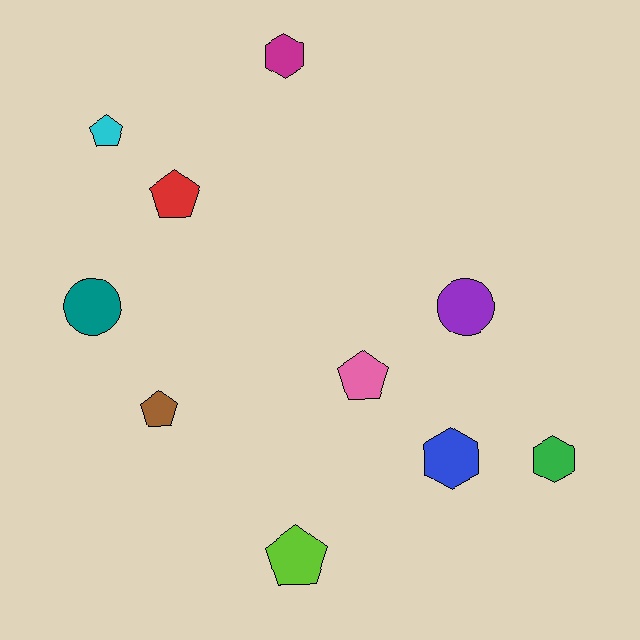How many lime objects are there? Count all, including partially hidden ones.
There is 1 lime object.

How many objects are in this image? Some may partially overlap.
There are 10 objects.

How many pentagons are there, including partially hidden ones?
There are 5 pentagons.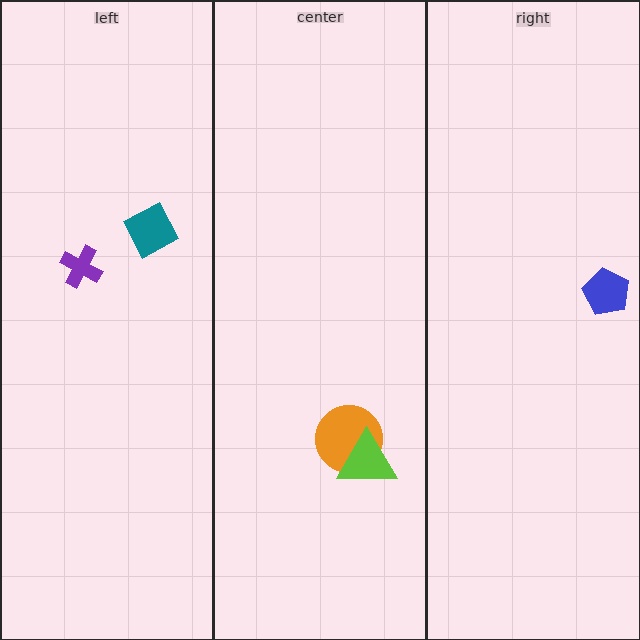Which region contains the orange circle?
The center region.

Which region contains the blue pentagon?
The right region.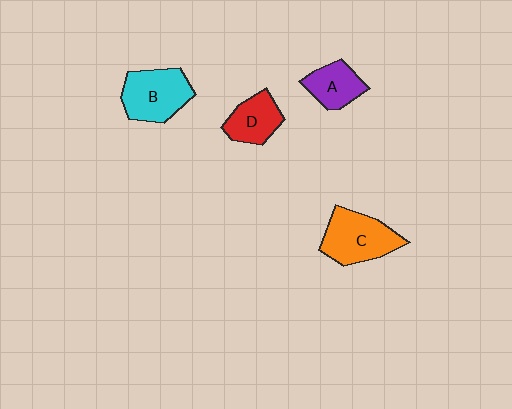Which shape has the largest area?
Shape C (orange).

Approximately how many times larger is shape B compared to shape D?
Approximately 1.4 times.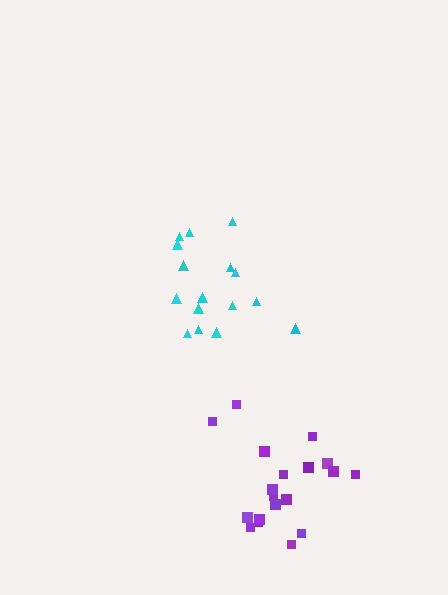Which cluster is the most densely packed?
Purple.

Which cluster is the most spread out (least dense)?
Cyan.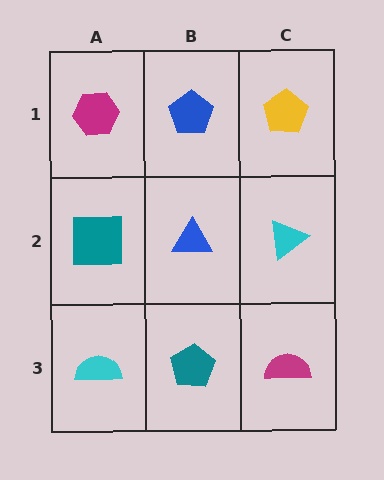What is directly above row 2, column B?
A blue pentagon.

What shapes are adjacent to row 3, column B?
A blue triangle (row 2, column B), a cyan semicircle (row 3, column A), a magenta semicircle (row 3, column C).